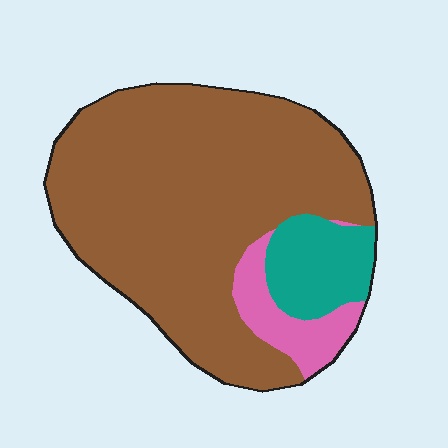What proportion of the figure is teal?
Teal covers roughly 10% of the figure.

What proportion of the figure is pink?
Pink takes up about one tenth (1/10) of the figure.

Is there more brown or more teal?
Brown.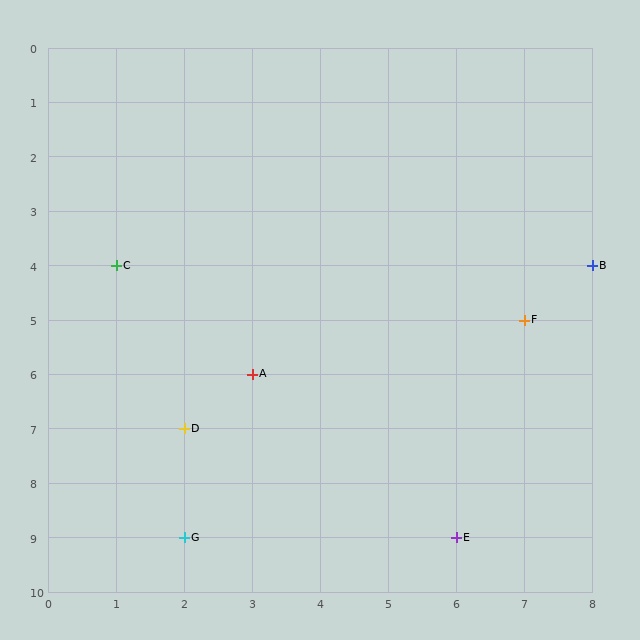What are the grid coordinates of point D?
Point D is at grid coordinates (2, 7).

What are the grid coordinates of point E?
Point E is at grid coordinates (6, 9).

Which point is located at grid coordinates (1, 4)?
Point C is at (1, 4).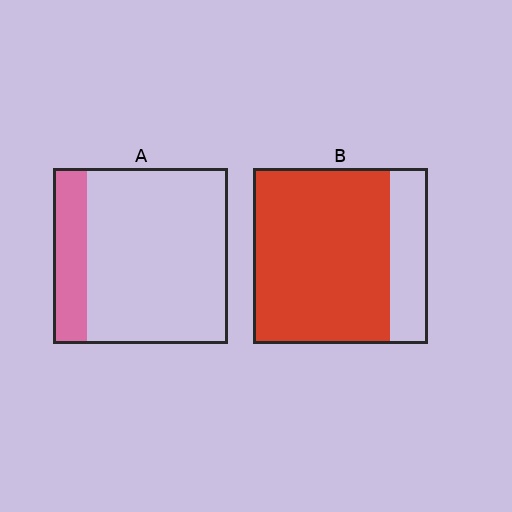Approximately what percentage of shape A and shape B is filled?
A is approximately 20% and B is approximately 80%.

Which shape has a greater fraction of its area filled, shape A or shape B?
Shape B.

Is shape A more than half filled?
No.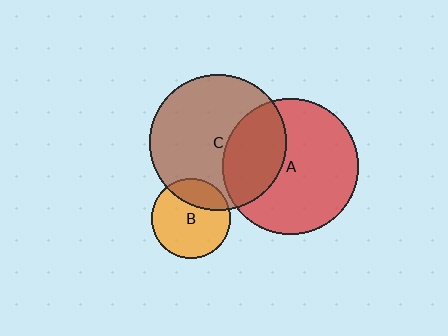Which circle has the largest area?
Circle A (red).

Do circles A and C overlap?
Yes.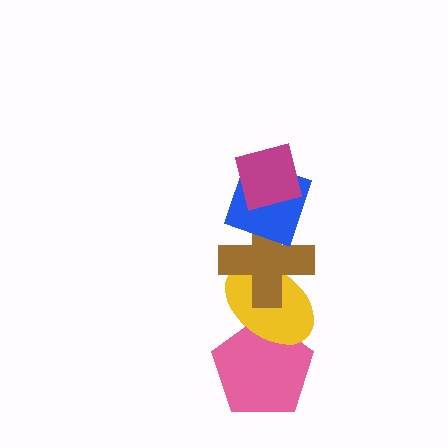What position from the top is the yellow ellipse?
The yellow ellipse is 4th from the top.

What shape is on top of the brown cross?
The blue diamond is on top of the brown cross.